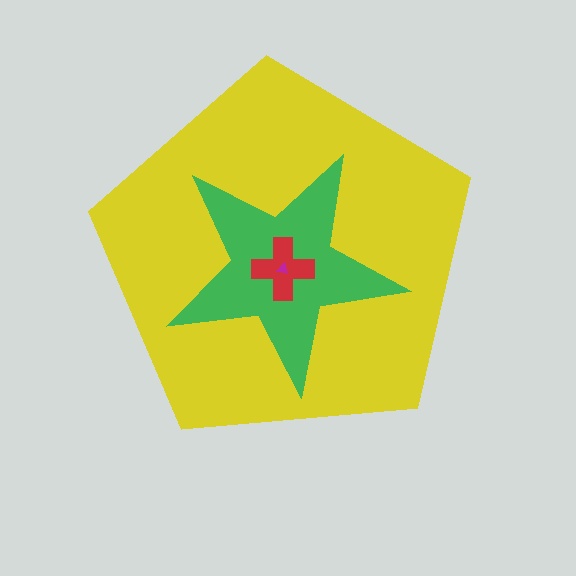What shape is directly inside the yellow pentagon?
The green star.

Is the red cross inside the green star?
Yes.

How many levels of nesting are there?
4.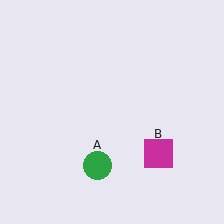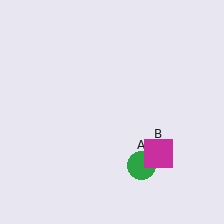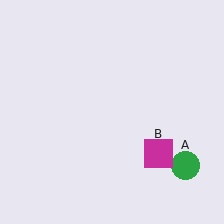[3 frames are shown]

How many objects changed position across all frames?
1 object changed position: green circle (object A).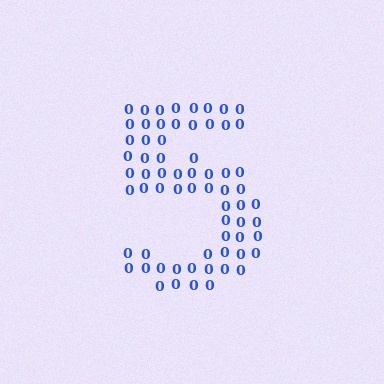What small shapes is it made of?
It is made of small digit 0's.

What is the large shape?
The large shape is the digit 5.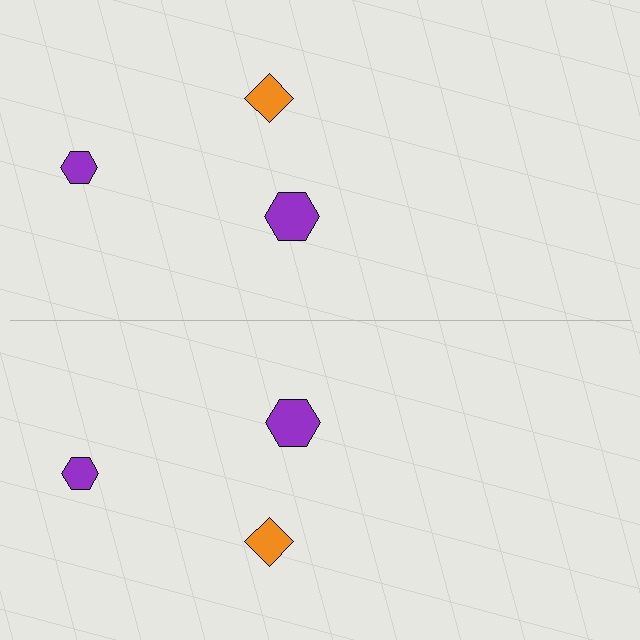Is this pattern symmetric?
Yes, this pattern has bilateral (reflection) symmetry.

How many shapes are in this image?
There are 6 shapes in this image.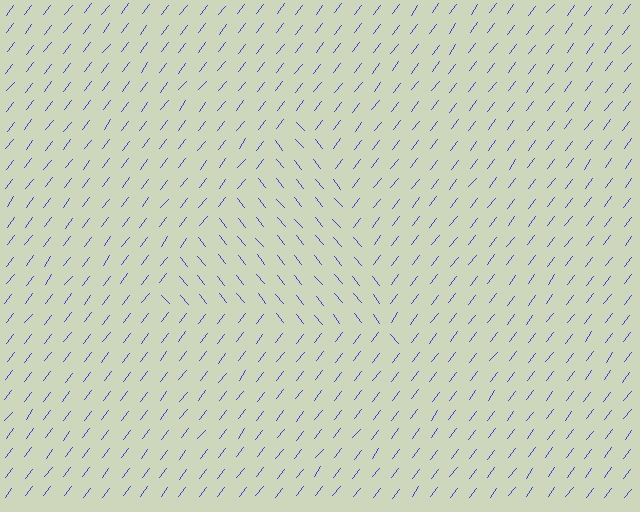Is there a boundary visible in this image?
Yes, there is a texture boundary formed by a change in line orientation.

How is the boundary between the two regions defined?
The boundary is defined purely by a change in line orientation (approximately 76 degrees difference). All lines are the same color and thickness.